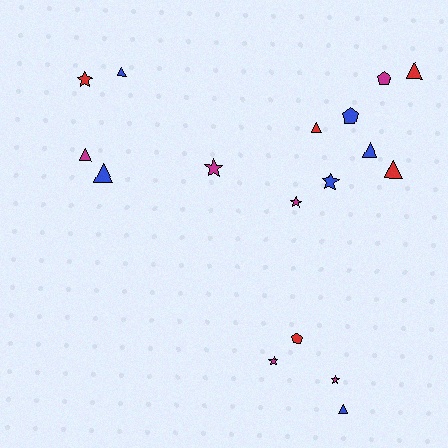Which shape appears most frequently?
Triangle, with 8 objects.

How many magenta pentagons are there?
There is 1 magenta pentagon.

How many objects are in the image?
There are 17 objects.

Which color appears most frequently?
Blue, with 6 objects.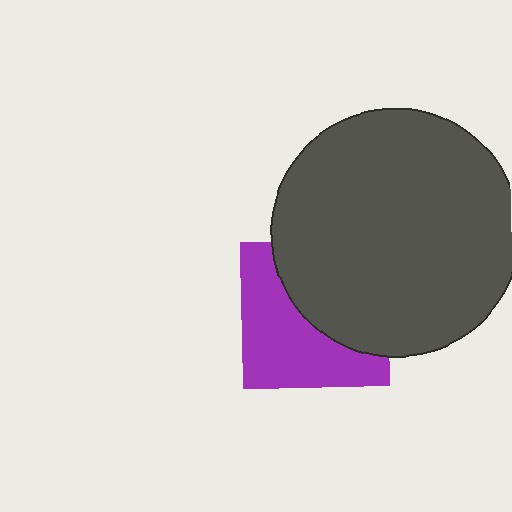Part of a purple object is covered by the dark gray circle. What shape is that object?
It is a square.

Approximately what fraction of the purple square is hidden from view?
Roughly 48% of the purple square is hidden behind the dark gray circle.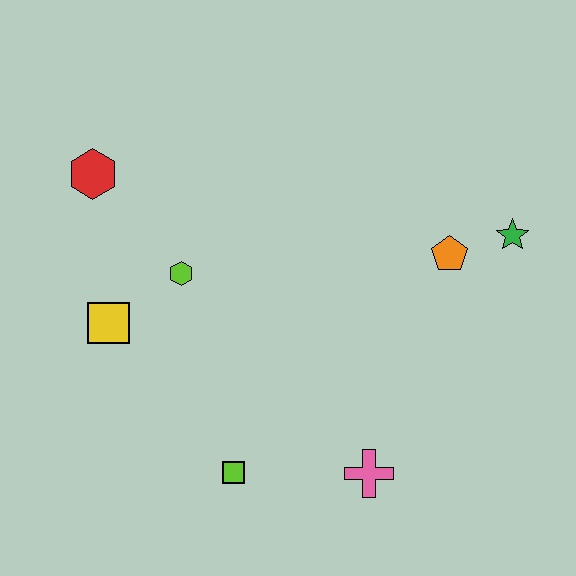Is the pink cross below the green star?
Yes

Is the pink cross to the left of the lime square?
No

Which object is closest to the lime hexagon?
The yellow square is closest to the lime hexagon.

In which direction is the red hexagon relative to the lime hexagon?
The red hexagon is above the lime hexagon.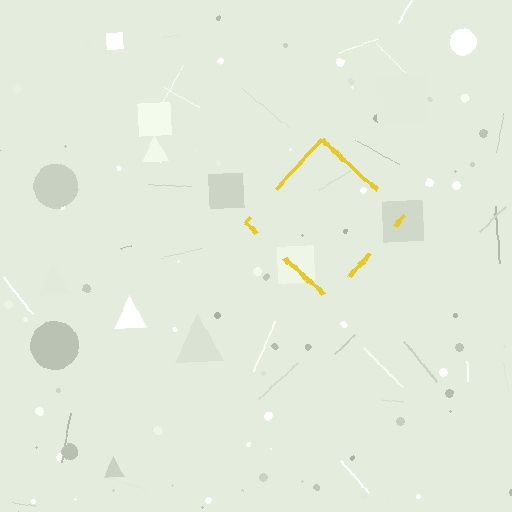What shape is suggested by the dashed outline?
The dashed outline suggests a diamond.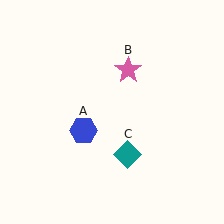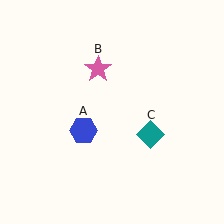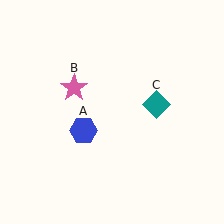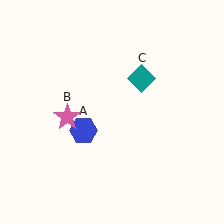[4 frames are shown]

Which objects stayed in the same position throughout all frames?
Blue hexagon (object A) remained stationary.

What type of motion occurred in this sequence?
The pink star (object B), teal diamond (object C) rotated counterclockwise around the center of the scene.